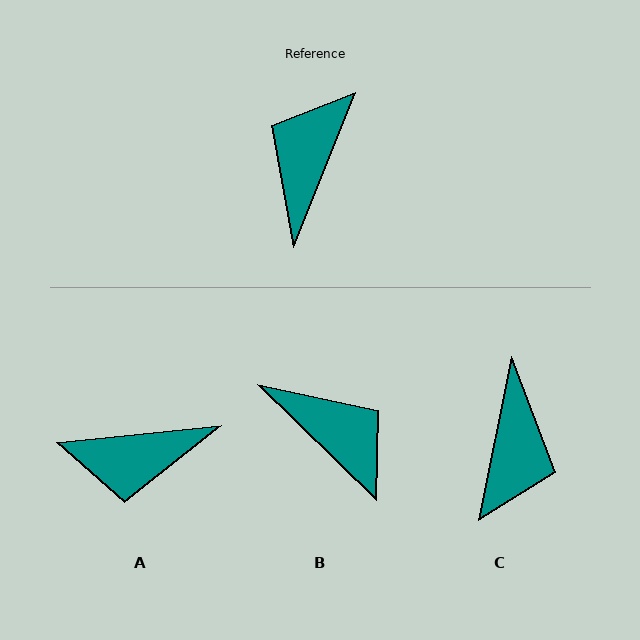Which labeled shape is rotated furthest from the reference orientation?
C, about 169 degrees away.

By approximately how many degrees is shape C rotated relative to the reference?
Approximately 169 degrees clockwise.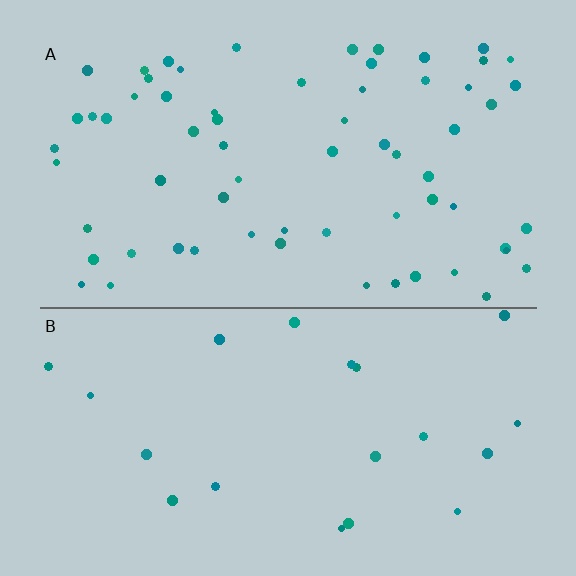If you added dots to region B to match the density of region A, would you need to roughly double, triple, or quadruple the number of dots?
Approximately triple.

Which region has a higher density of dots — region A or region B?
A (the top).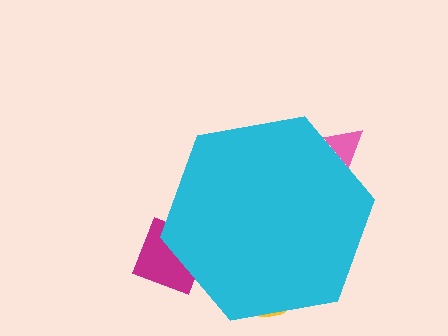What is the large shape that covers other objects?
A cyan hexagon.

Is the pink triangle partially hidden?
Yes, the pink triangle is partially hidden behind the cyan hexagon.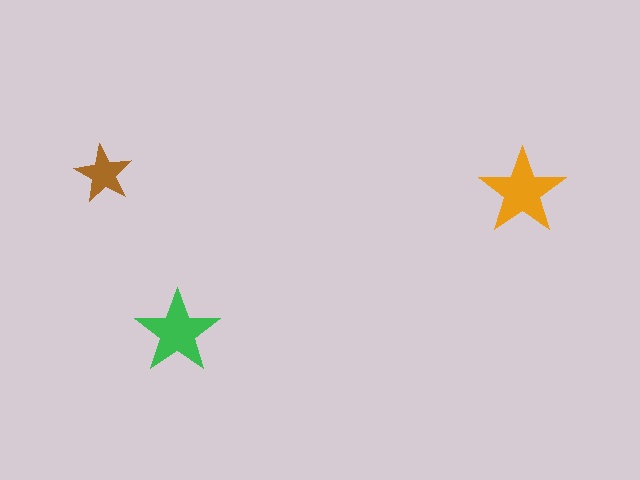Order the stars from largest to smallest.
the orange one, the green one, the brown one.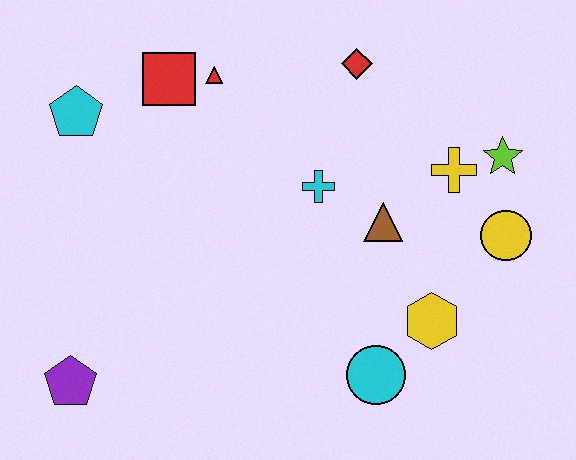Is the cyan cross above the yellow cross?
No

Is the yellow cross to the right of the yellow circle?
No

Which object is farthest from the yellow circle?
The purple pentagon is farthest from the yellow circle.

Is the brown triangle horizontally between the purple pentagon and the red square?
No